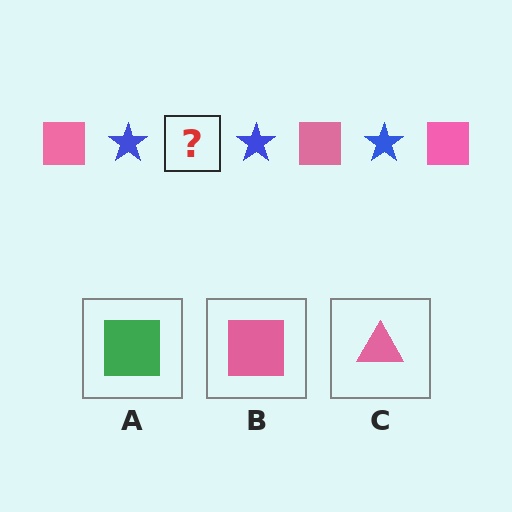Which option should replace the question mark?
Option B.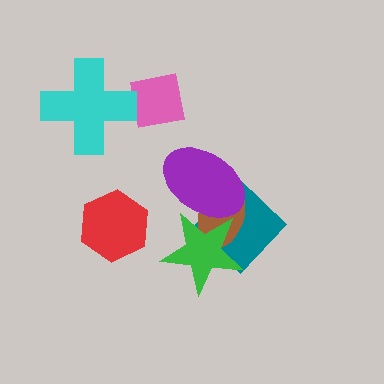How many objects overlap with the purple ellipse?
3 objects overlap with the purple ellipse.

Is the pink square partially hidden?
Yes, it is partially covered by another shape.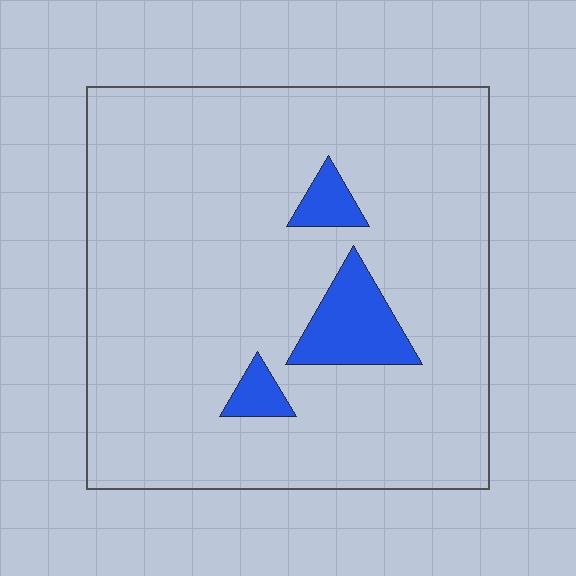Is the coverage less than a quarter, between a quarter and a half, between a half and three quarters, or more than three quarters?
Less than a quarter.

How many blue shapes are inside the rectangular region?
3.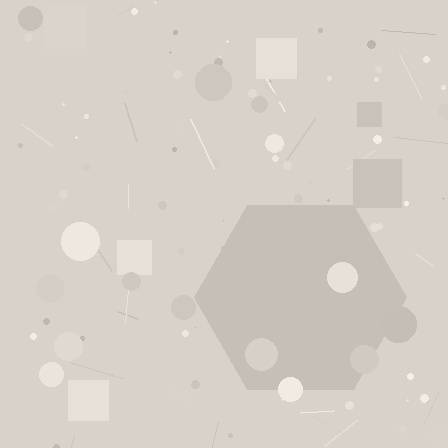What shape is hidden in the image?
A hexagon is hidden in the image.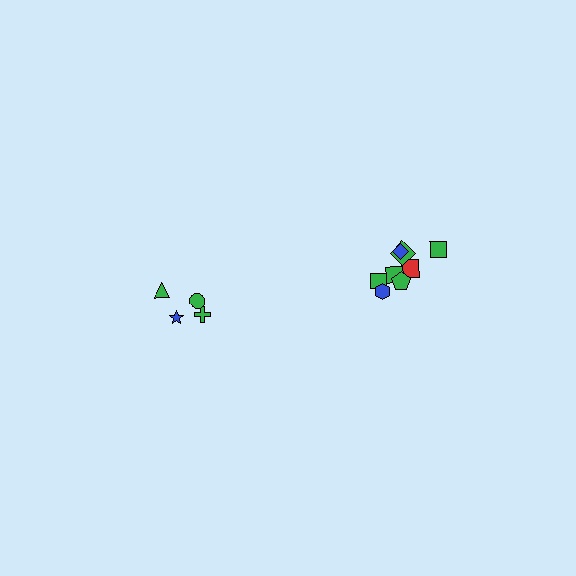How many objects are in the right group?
There are 8 objects.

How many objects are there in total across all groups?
There are 12 objects.